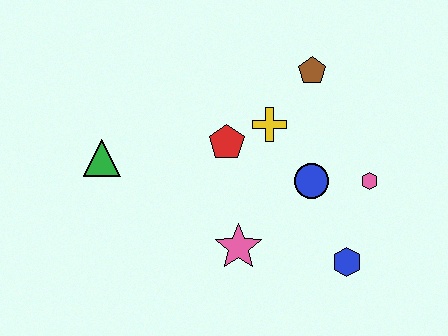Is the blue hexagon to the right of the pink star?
Yes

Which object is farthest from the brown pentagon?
The green triangle is farthest from the brown pentagon.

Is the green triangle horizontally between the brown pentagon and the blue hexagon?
No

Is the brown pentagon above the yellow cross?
Yes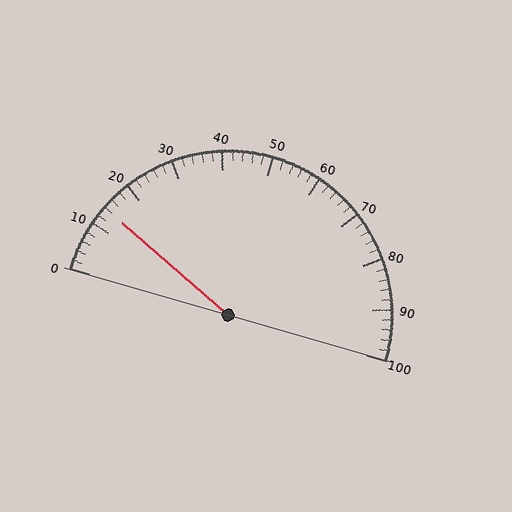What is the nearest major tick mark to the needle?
The nearest major tick mark is 10.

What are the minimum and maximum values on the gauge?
The gauge ranges from 0 to 100.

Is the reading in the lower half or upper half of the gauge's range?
The reading is in the lower half of the range (0 to 100).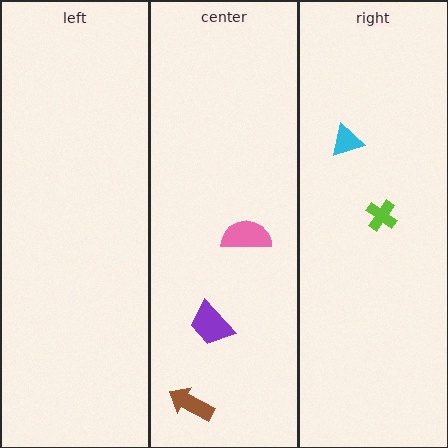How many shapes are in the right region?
2.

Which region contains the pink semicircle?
The center region.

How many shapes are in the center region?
3.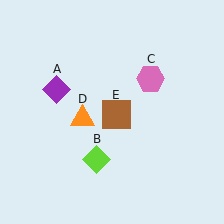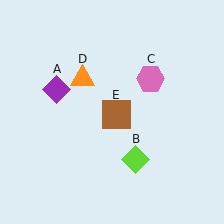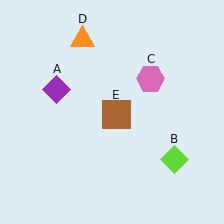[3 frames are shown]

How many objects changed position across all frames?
2 objects changed position: lime diamond (object B), orange triangle (object D).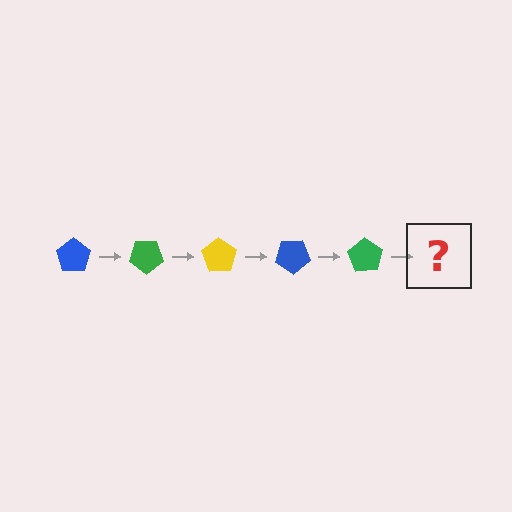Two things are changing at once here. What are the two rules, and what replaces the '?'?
The two rules are that it rotates 35 degrees each step and the color cycles through blue, green, and yellow. The '?' should be a yellow pentagon, rotated 175 degrees from the start.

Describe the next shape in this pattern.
It should be a yellow pentagon, rotated 175 degrees from the start.